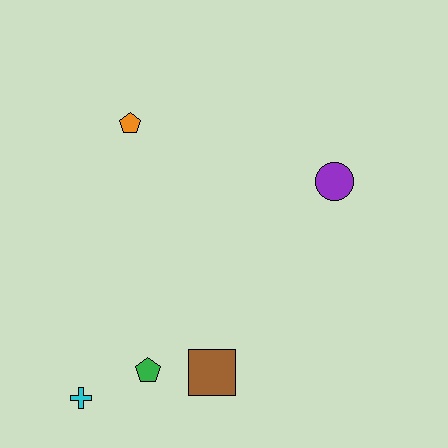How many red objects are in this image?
There are no red objects.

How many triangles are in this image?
There are no triangles.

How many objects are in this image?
There are 5 objects.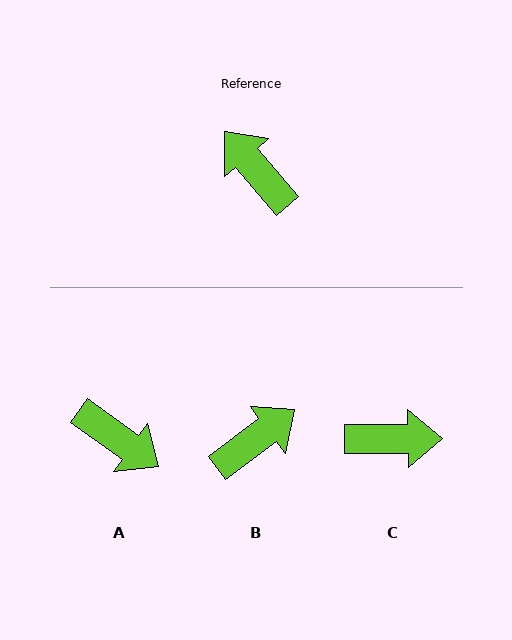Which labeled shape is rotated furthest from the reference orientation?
A, about 165 degrees away.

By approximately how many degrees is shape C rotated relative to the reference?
Approximately 130 degrees clockwise.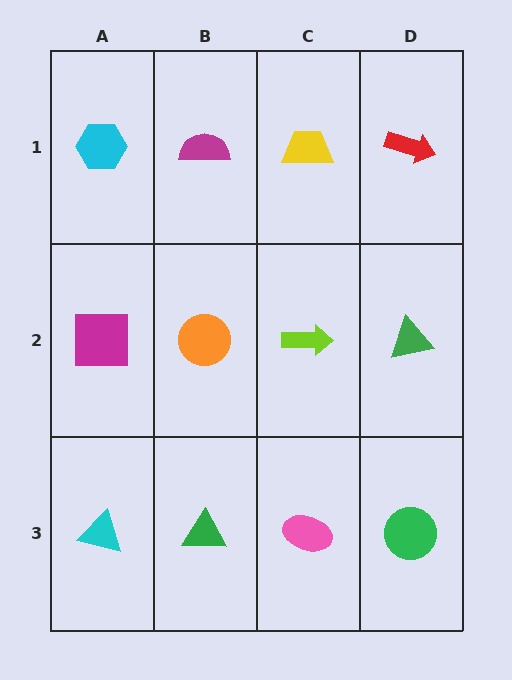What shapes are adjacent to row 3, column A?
A magenta square (row 2, column A), a green triangle (row 3, column B).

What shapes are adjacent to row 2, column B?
A magenta semicircle (row 1, column B), a green triangle (row 3, column B), a magenta square (row 2, column A), a lime arrow (row 2, column C).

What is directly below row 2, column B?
A green triangle.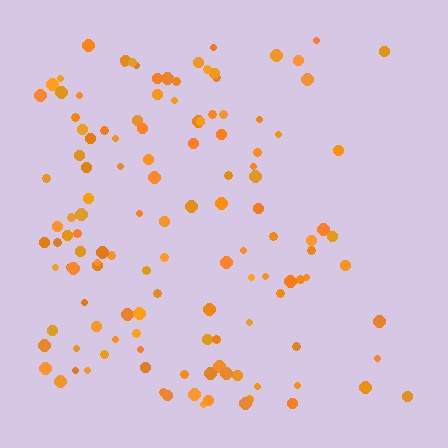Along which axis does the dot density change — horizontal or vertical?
Horizontal.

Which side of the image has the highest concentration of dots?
The left.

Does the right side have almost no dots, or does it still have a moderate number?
Still a moderate number, just noticeably fewer than the left.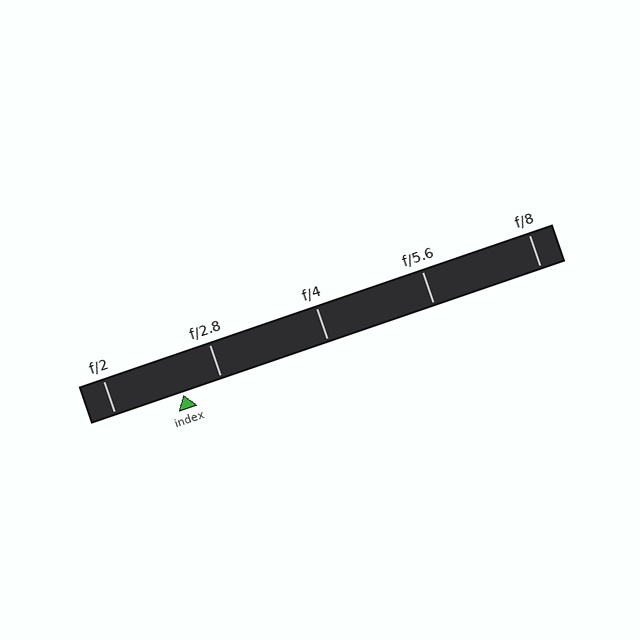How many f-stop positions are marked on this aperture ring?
There are 5 f-stop positions marked.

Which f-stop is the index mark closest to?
The index mark is closest to f/2.8.